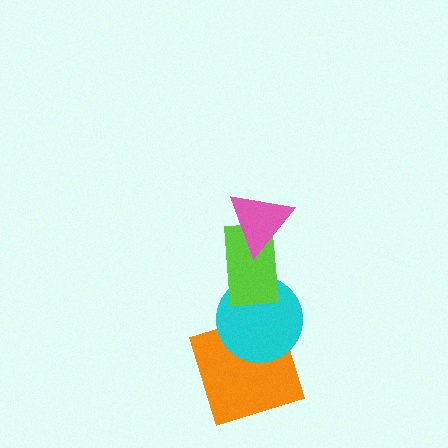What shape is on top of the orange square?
The cyan circle is on top of the orange square.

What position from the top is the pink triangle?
The pink triangle is 1st from the top.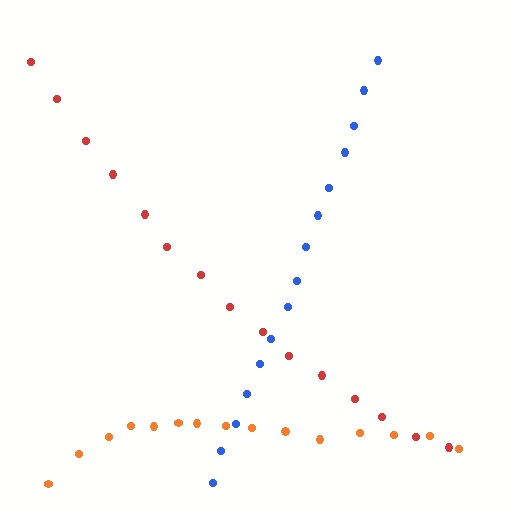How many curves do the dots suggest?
There are 3 distinct paths.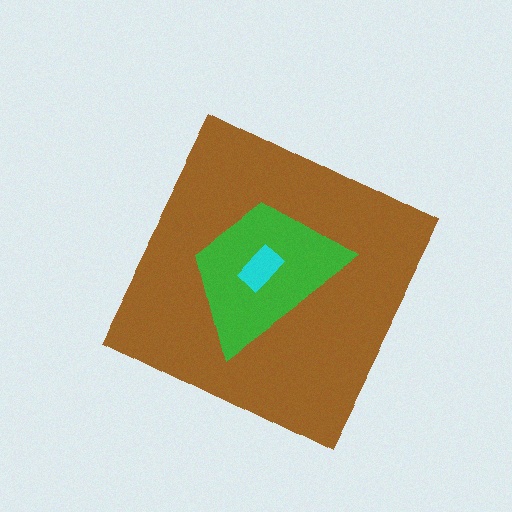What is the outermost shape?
The brown diamond.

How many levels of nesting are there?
3.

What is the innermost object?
The cyan rectangle.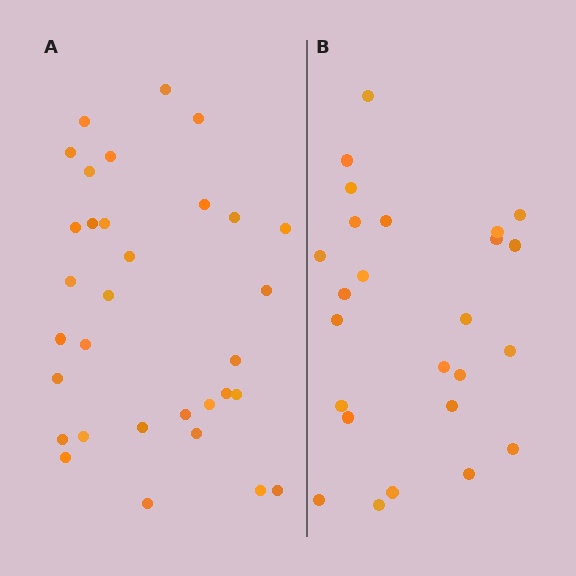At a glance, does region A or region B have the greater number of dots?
Region A (the left region) has more dots.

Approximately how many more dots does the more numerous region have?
Region A has roughly 8 or so more dots than region B.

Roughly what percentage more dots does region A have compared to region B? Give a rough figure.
About 30% more.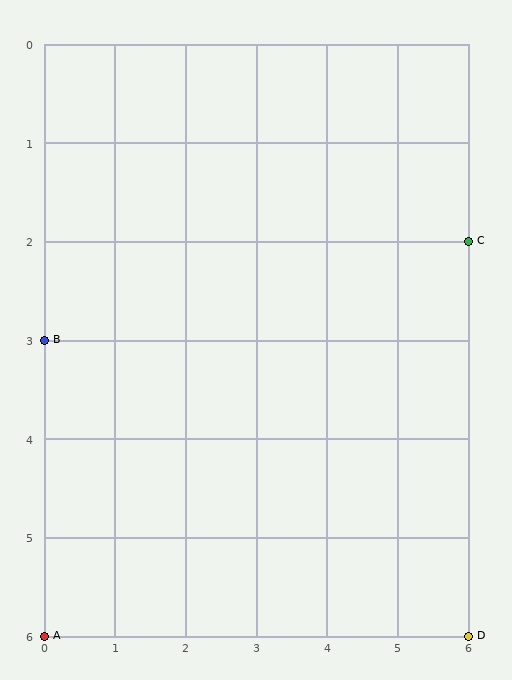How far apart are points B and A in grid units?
Points B and A are 3 rows apart.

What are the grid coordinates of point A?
Point A is at grid coordinates (0, 6).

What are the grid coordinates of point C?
Point C is at grid coordinates (6, 2).